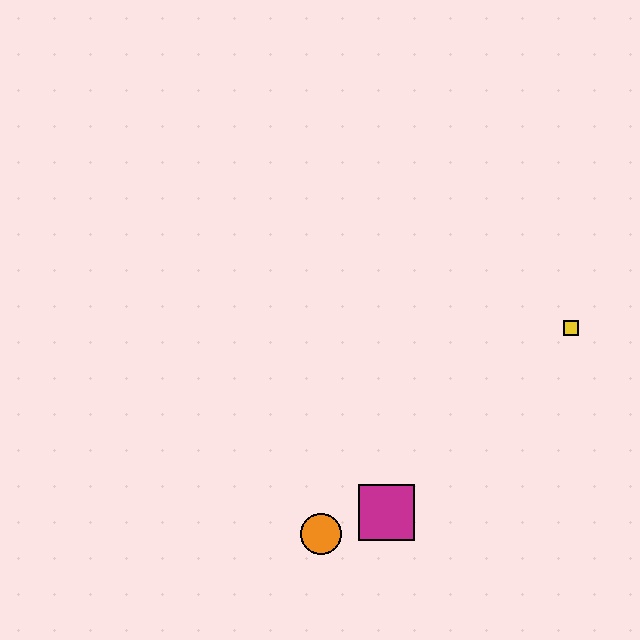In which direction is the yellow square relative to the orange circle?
The yellow square is to the right of the orange circle.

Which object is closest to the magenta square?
The orange circle is closest to the magenta square.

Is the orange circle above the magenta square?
No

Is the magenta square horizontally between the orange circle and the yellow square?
Yes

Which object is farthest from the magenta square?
The yellow square is farthest from the magenta square.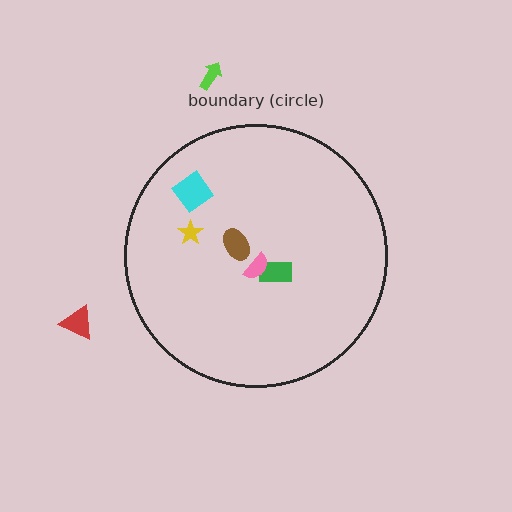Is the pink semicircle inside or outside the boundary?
Inside.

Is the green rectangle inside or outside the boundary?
Inside.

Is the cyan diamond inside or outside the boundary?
Inside.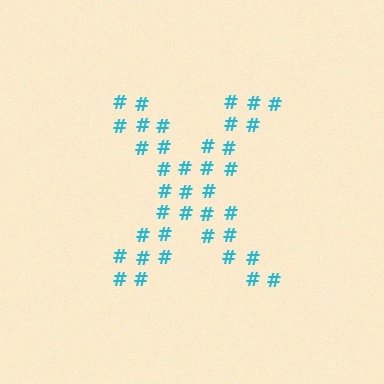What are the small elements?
The small elements are hash symbols.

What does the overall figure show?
The overall figure shows the letter X.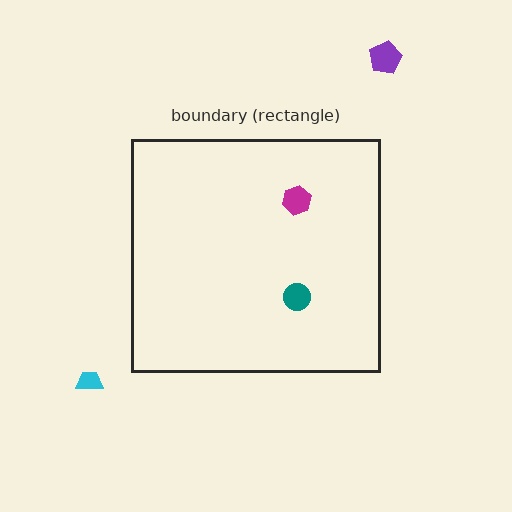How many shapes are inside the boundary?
2 inside, 2 outside.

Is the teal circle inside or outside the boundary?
Inside.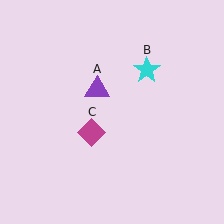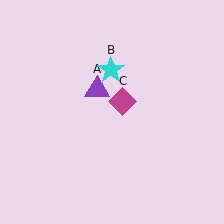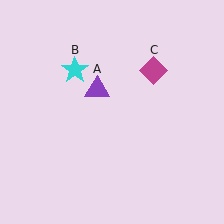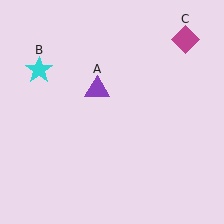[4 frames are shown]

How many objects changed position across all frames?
2 objects changed position: cyan star (object B), magenta diamond (object C).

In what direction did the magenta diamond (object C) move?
The magenta diamond (object C) moved up and to the right.